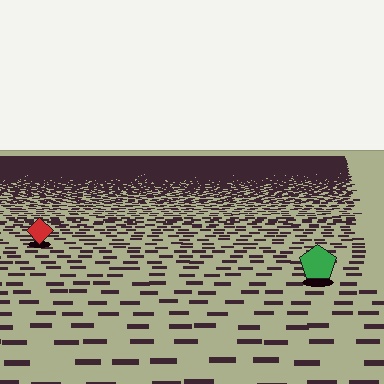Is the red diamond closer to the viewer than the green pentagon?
No. The green pentagon is closer — you can tell from the texture gradient: the ground texture is coarser near it.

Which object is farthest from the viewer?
The red diamond is farthest from the viewer. It appears smaller and the ground texture around it is denser.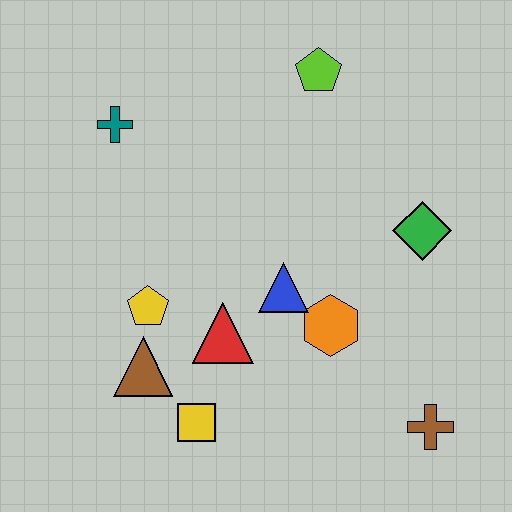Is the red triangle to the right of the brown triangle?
Yes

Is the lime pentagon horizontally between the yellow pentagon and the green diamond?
Yes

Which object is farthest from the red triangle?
The lime pentagon is farthest from the red triangle.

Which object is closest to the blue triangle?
The orange hexagon is closest to the blue triangle.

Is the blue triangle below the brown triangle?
No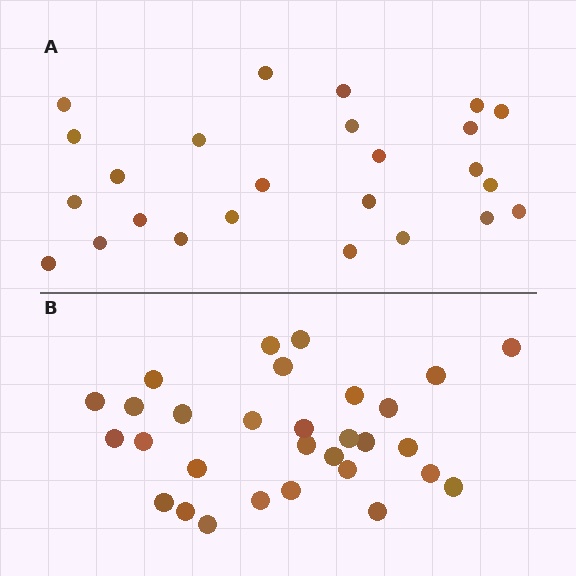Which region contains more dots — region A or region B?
Region B (the bottom region) has more dots.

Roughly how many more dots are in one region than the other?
Region B has about 5 more dots than region A.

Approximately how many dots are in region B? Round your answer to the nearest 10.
About 30 dots.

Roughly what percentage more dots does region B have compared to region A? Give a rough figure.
About 20% more.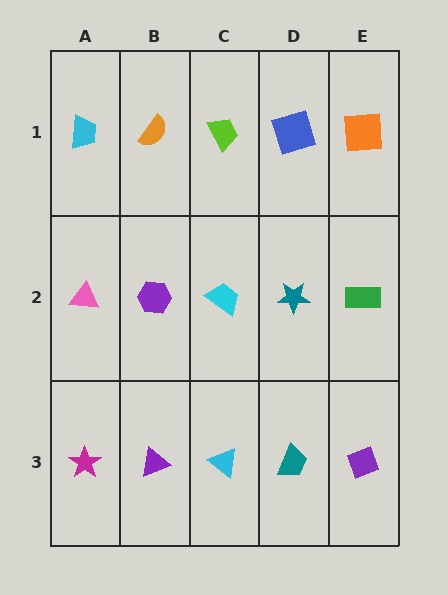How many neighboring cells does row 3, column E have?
2.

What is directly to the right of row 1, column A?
An orange semicircle.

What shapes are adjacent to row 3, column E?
A green rectangle (row 2, column E), a teal trapezoid (row 3, column D).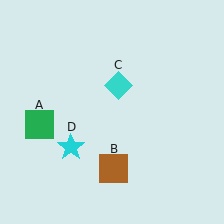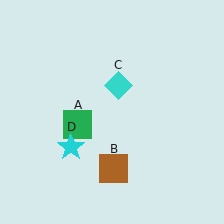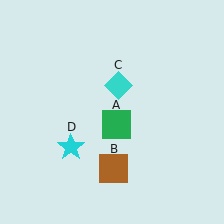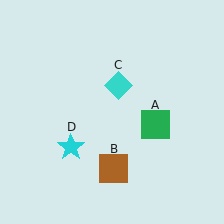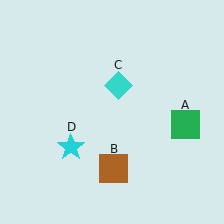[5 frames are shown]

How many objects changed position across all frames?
1 object changed position: green square (object A).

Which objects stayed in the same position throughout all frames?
Brown square (object B) and cyan diamond (object C) and cyan star (object D) remained stationary.